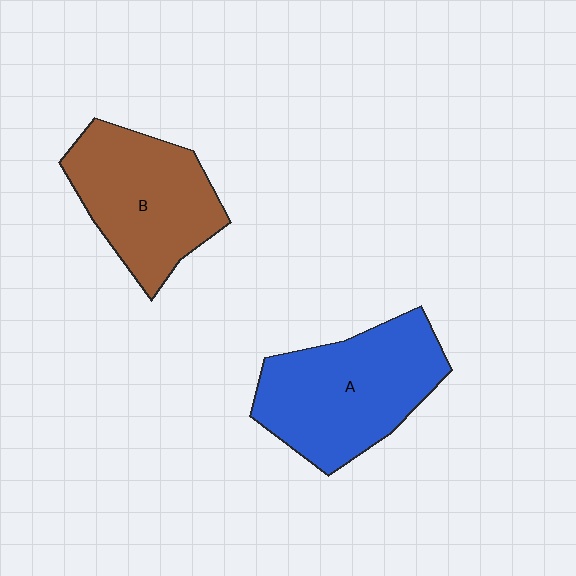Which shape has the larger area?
Shape A (blue).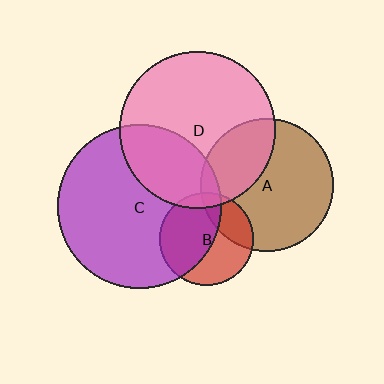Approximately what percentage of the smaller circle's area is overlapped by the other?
Approximately 10%.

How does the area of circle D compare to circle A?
Approximately 1.4 times.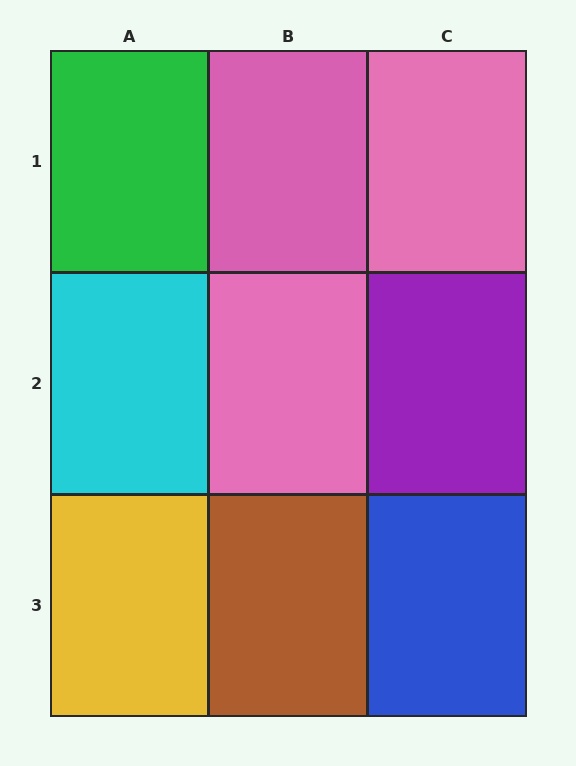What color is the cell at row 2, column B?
Pink.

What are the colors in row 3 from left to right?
Yellow, brown, blue.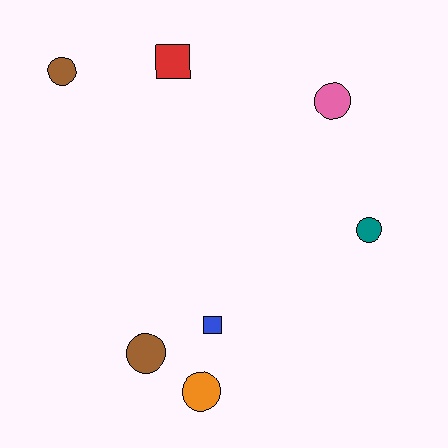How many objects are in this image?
There are 7 objects.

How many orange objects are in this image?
There is 1 orange object.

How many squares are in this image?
There are 2 squares.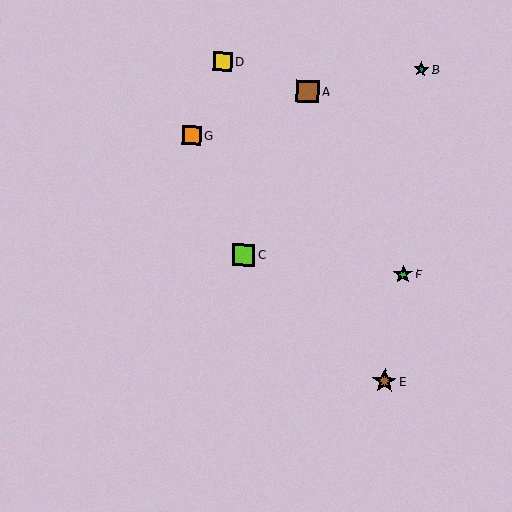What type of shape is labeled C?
Shape C is a lime square.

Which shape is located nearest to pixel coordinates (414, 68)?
The teal star (labeled B) at (421, 70) is nearest to that location.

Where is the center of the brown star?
The center of the brown star is at (384, 381).